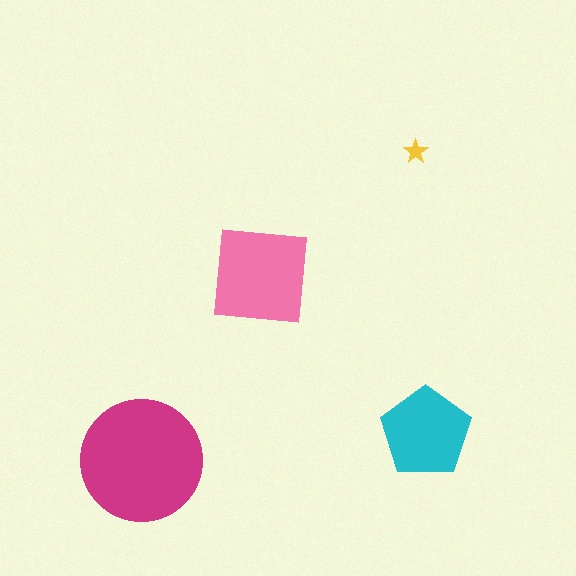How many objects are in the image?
There are 4 objects in the image.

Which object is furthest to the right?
The cyan pentagon is rightmost.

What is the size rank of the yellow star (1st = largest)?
4th.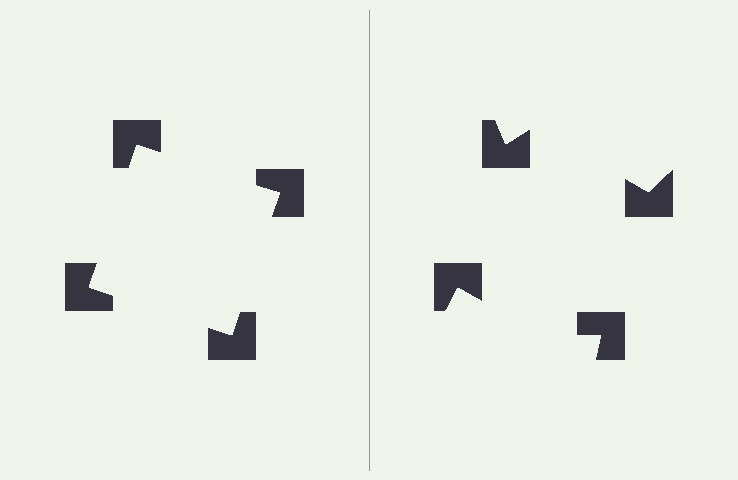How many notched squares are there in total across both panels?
8 — 4 on each side.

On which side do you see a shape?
An illusory square appears on the left side. On the right side the wedge cuts are rotated, so no coherent shape forms.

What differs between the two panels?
The notched squares are positioned identically on both sides; only the wedge orientations differ. On the left they align to a square; on the right they are misaligned.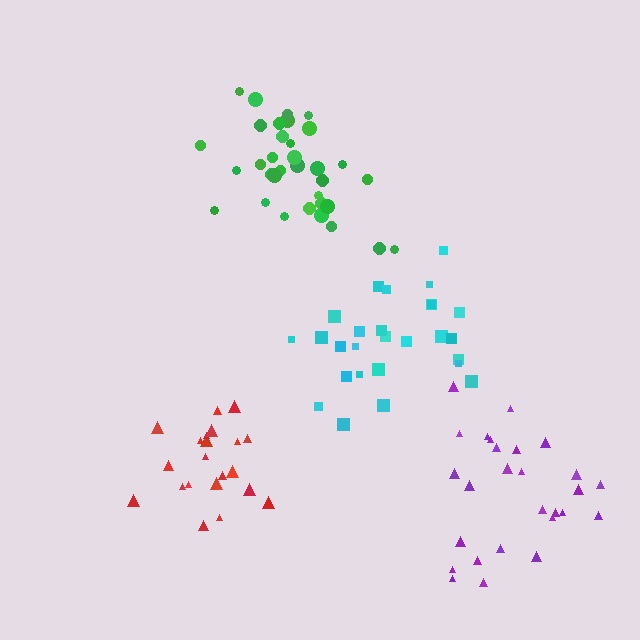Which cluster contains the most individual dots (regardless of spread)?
Green (34).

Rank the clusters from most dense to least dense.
green, cyan, red, purple.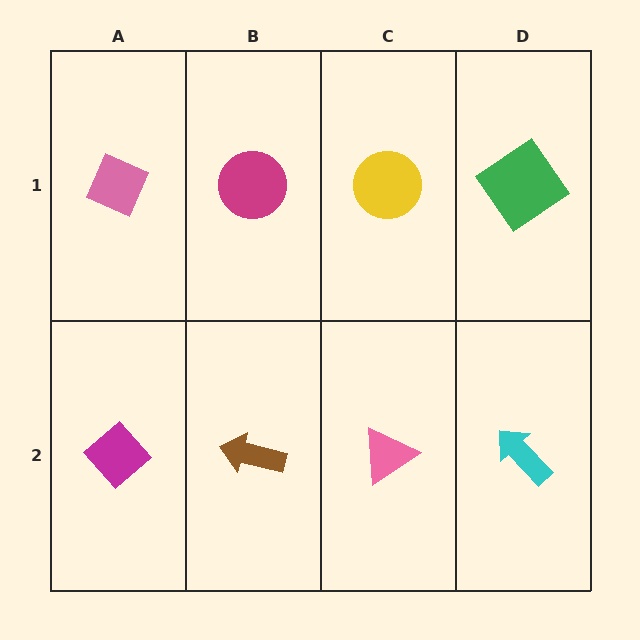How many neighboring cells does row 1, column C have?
3.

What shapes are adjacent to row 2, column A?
A pink diamond (row 1, column A), a brown arrow (row 2, column B).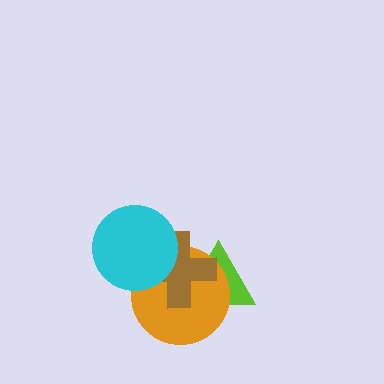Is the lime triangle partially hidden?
Yes, it is partially covered by another shape.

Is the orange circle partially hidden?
Yes, it is partially covered by another shape.